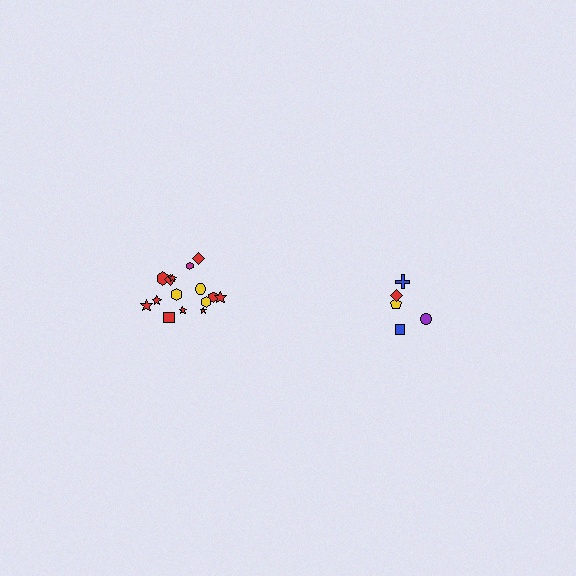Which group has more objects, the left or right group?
The left group.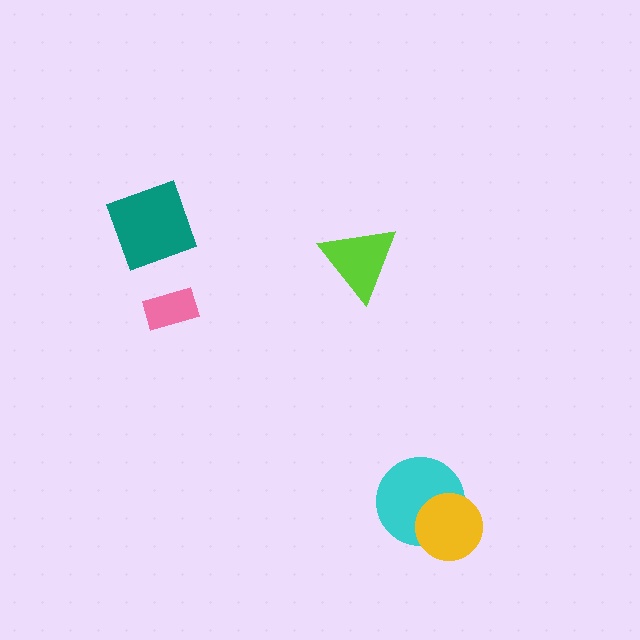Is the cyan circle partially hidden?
Yes, it is partially covered by another shape.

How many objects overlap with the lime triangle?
0 objects overlap with the lime triangle.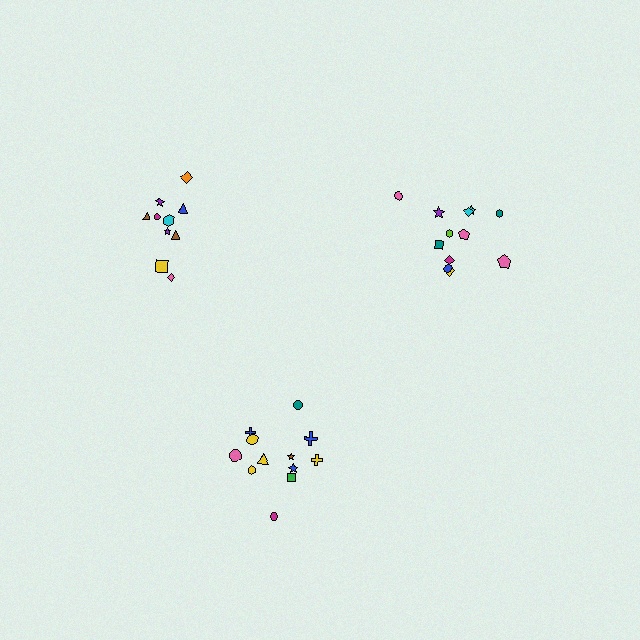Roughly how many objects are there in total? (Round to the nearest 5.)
Roughly 35 objects in total.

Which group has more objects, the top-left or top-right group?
The top-right group.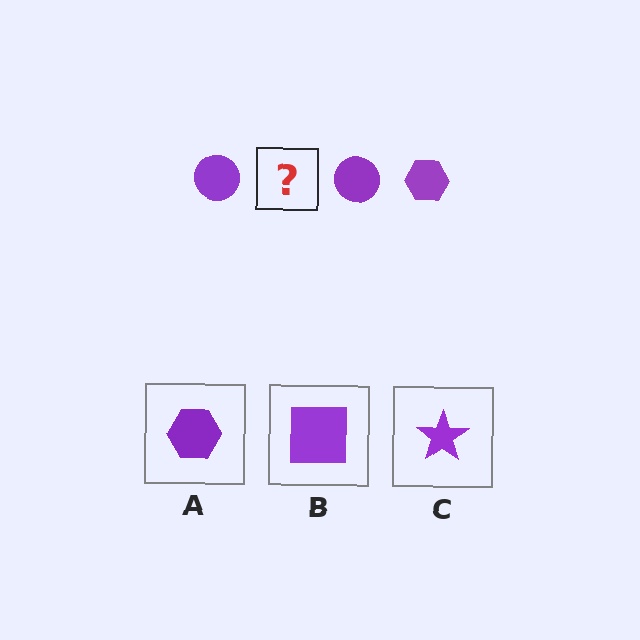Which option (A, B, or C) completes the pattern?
A.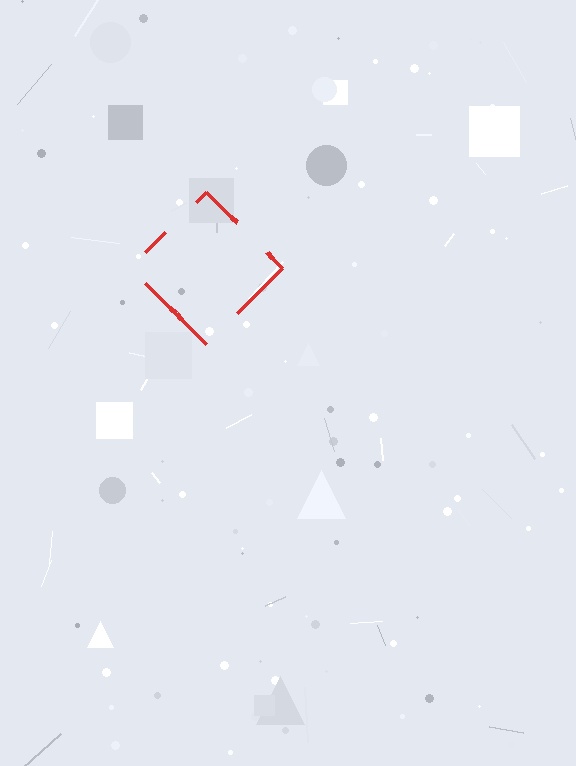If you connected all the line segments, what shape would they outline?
They would outline a diamond.